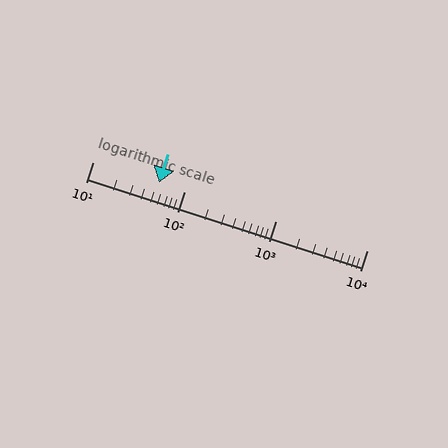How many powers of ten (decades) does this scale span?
The scale spans 3 decades, from 10 to 10000.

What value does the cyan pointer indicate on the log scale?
The pointer indicates approximately 53.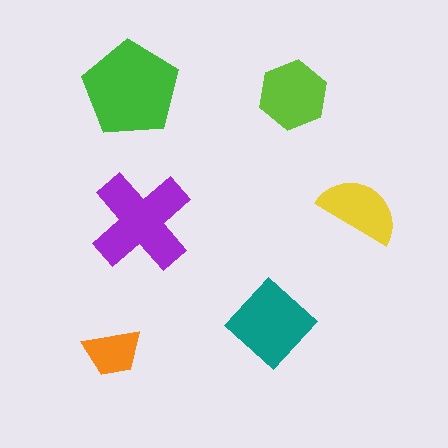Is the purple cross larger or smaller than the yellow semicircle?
Larger.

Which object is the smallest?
The orange trapezoid.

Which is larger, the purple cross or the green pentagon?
The green pentagon.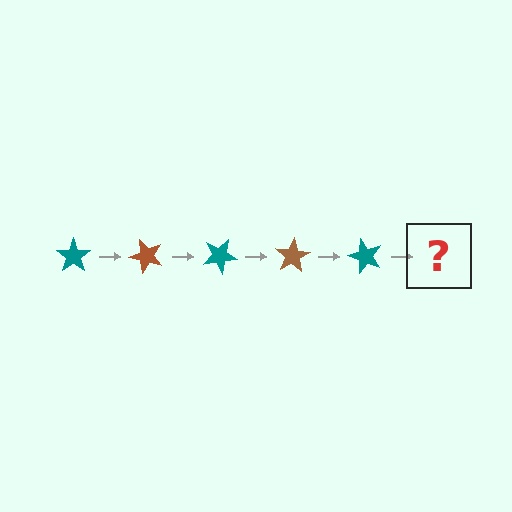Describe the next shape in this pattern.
It should be a brown star, rotated 250 degrees from the start.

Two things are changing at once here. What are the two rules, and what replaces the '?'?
The two rules are that it rotates 50 degrees each step and the color cycles through teal and brown. The '?' should be a brown star, rotated 250 degrees from the start.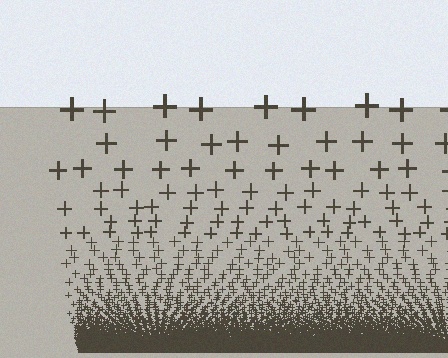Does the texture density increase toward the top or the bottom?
Density increases toward the bottom.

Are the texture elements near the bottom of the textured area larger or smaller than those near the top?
Smaller. The gradient is inverted — elements near the bottom are smaller and denser.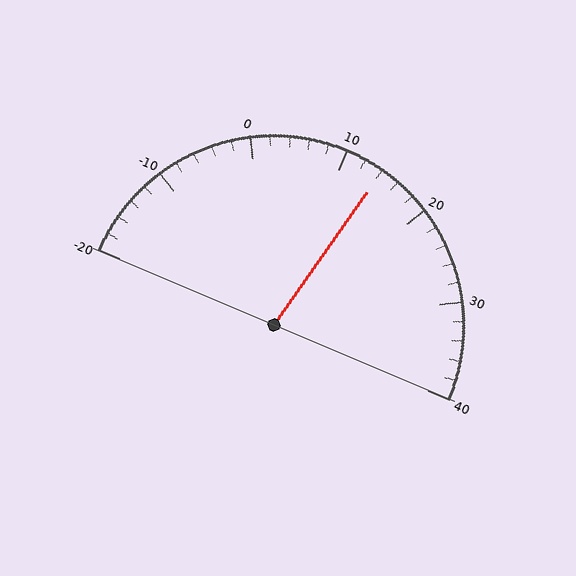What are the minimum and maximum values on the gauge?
The gauge ranges from -20 to 40.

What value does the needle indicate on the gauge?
The needle indicates approximately 14.